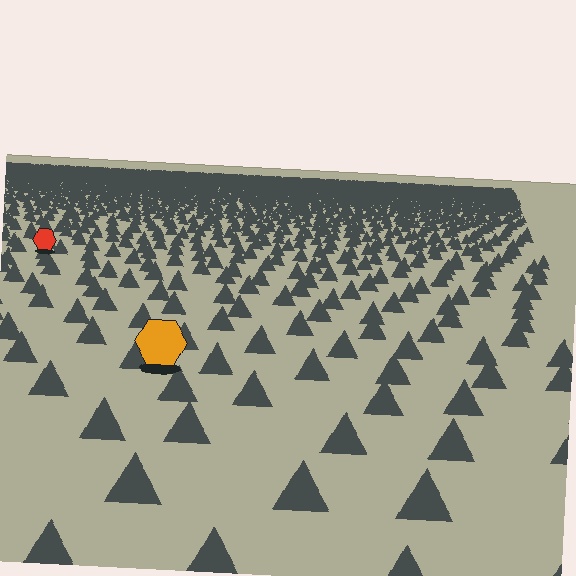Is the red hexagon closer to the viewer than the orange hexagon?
No. The orange hexagon is closer — you can tell from the texture gradient: the ground texture is coarser near it.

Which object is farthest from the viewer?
The red hexagon is farthest from the viewer. It appears smaller and the ground texture around it is denser.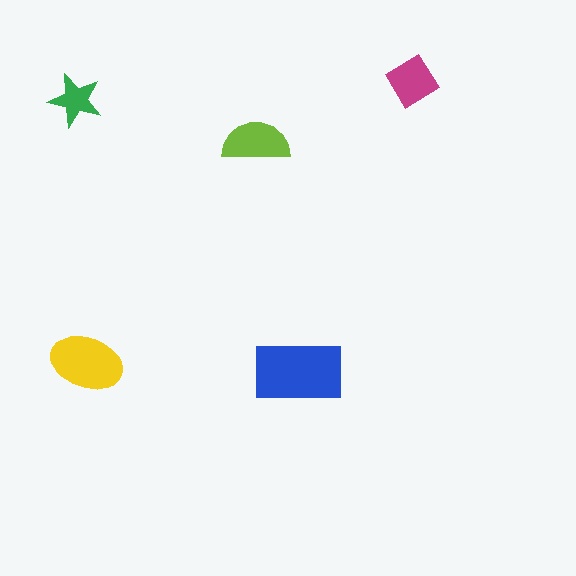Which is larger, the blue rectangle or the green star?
The blue rectangle.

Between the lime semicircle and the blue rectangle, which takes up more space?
The blue rectangle.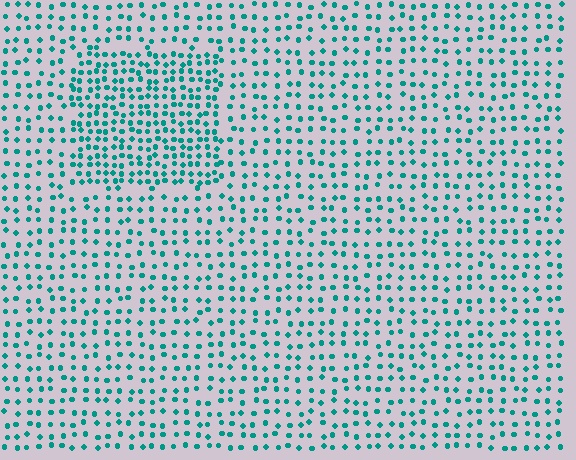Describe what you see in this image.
The image contains small teal elements arranged at two different densities. A rectangle-shaped region is visible where the elements are more densely packed than the surrounding area.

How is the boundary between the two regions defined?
The boundary is defined by a change in element density (approximately 1.8x ratio). All elements are the same color, size, and shape.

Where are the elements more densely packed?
The elements are more densely packed inside the rectangle boundary.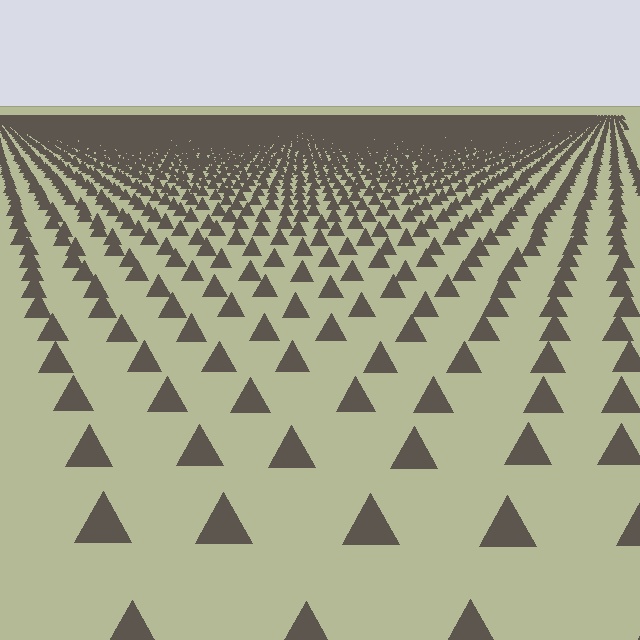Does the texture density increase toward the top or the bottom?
Density increases toward the top.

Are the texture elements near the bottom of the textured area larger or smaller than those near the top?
Larger. Near the bottom, elements are closer to the viewer and appear at a bigger on-screen size.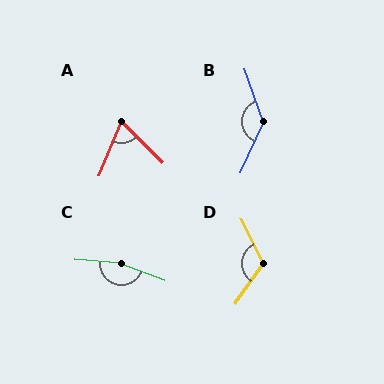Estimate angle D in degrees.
Approximately 118 degrees.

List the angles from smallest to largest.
A (67°), D (118°), B (136°), C (163°).